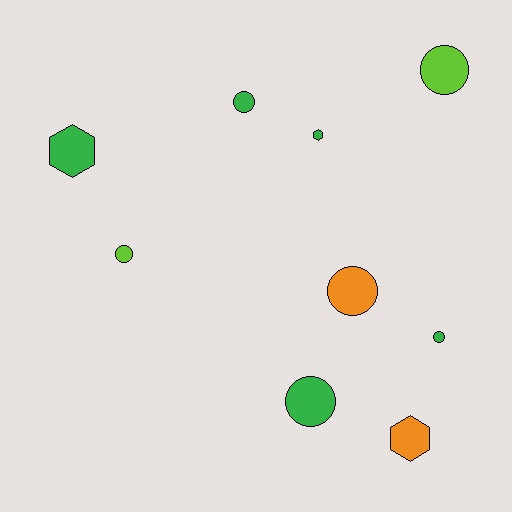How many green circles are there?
There are 3 green circles.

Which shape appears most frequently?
Circle, with 6 objects.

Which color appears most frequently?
Green, with 5 objects.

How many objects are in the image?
There are 9 objects.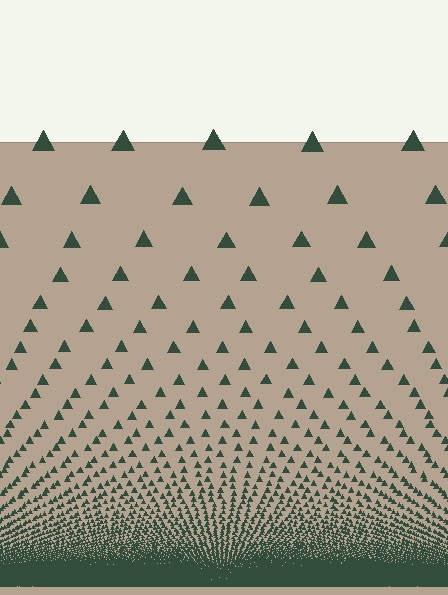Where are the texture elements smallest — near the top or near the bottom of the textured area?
Near the bottom.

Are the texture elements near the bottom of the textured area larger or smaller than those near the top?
Smaller. The gradient is inverted — elements near the bottom are smaller and denser.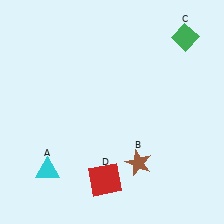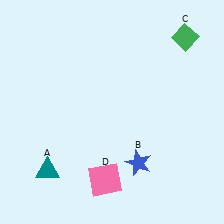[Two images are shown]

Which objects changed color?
A changed from cyan to teal. B changed from brown to blue. D changed from red to pink.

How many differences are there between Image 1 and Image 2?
There are 3 differences between the two images.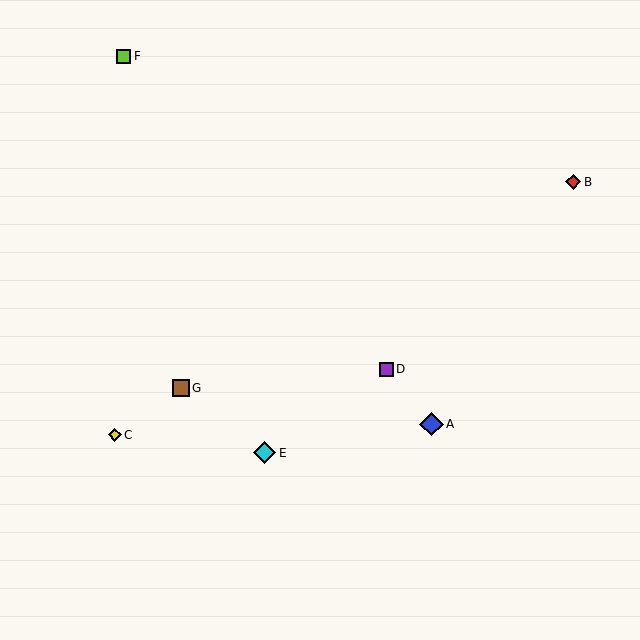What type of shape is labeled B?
Shape B is a red diamond.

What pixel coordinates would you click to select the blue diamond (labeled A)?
Click at (431, 424) to select the blue diamond A.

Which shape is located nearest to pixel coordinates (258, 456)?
The cyan diamond (labeled E) at (265, 453) is nearest to that location.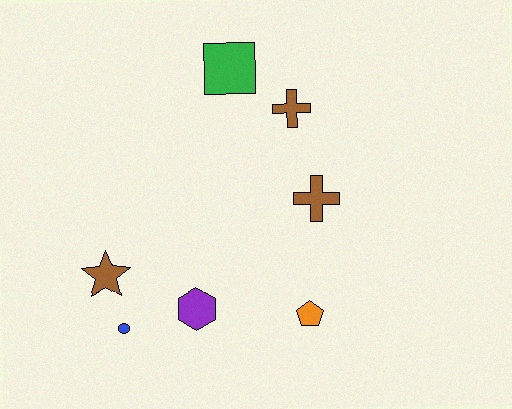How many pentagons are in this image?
There is 1 pentagon.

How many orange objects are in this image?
There is 1 orange object.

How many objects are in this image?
There are 7 objects.